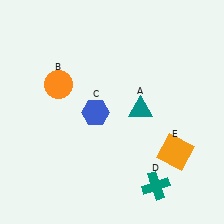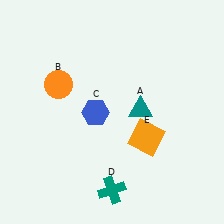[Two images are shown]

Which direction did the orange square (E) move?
The orange square (E) moved left.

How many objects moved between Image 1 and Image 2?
2 objects moved between the two images.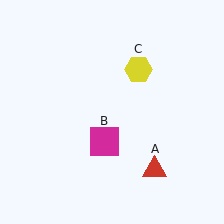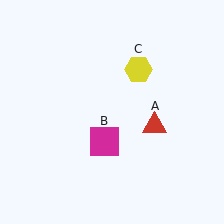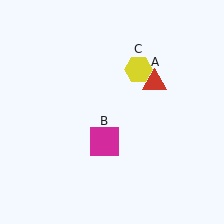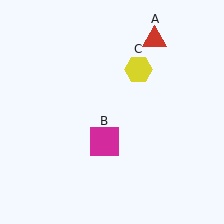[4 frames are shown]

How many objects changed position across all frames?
1 object changed position: red triangle (object A).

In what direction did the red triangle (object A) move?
The red triangle (object A) moved up.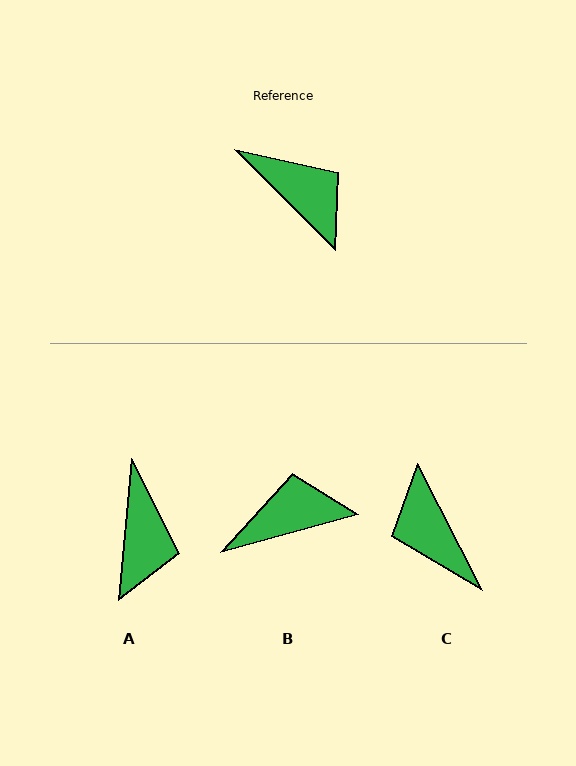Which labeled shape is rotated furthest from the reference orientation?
C, about 162 degrees away.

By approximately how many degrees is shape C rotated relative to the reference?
Approximately 162 degrees counter-clockwise.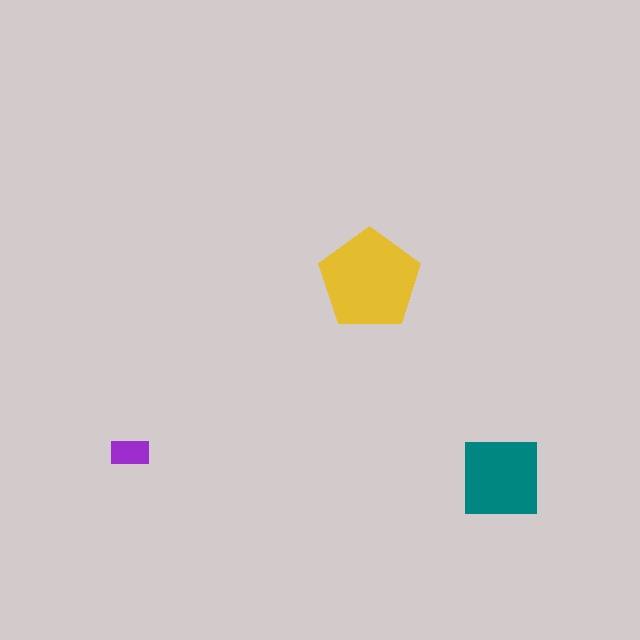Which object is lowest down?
The teal square is bottommost.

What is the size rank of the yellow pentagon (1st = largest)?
1st.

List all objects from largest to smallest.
The yellow pentagon, the teal square, the purple rectangle.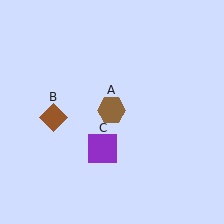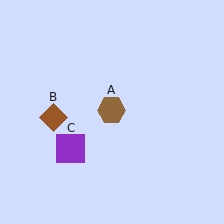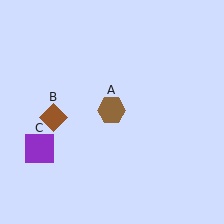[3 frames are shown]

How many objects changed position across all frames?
1 object changed position: purple square (object C).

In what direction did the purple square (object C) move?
The purple square (object C) moved left.